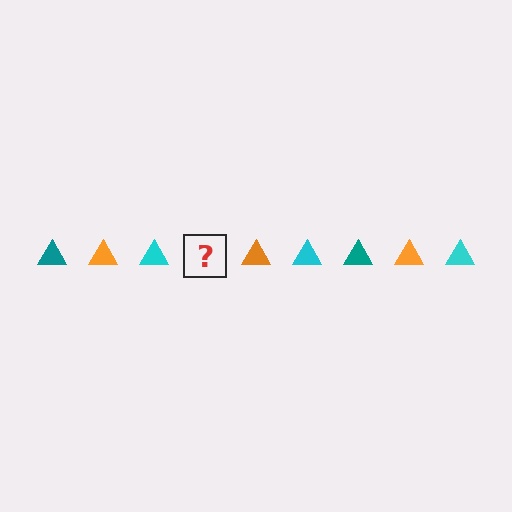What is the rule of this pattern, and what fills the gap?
The rule is that the pattern cycles through teal, orange, cyan triangles. The gap should be filled with a teal triangle.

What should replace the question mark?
The question mark should be replaced with a teal triangle.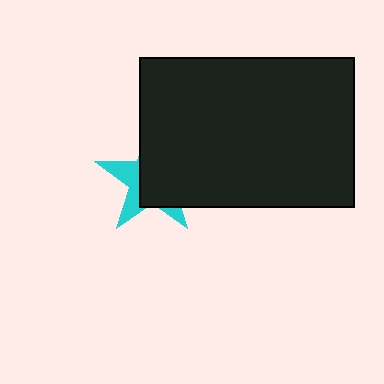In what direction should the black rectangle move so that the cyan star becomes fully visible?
The black rectangle should move right. That is the shortest direction to clear the overlap and leave the cyan star fully visible.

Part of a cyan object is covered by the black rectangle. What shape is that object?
It is a star.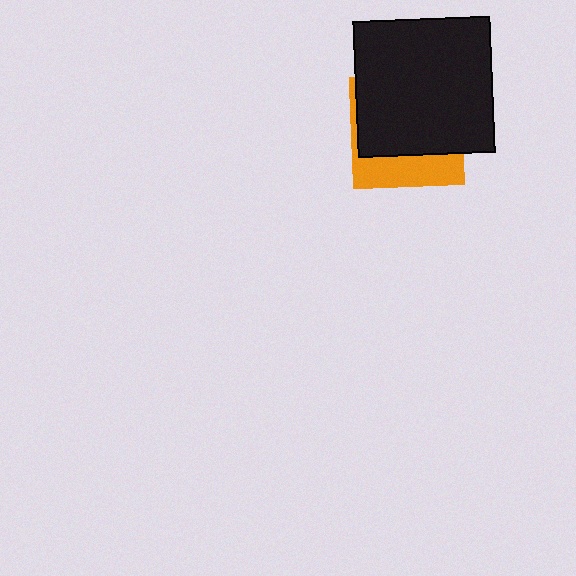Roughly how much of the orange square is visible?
A small part of it is visible (roughly 31%).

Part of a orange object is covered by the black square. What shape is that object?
It is a square.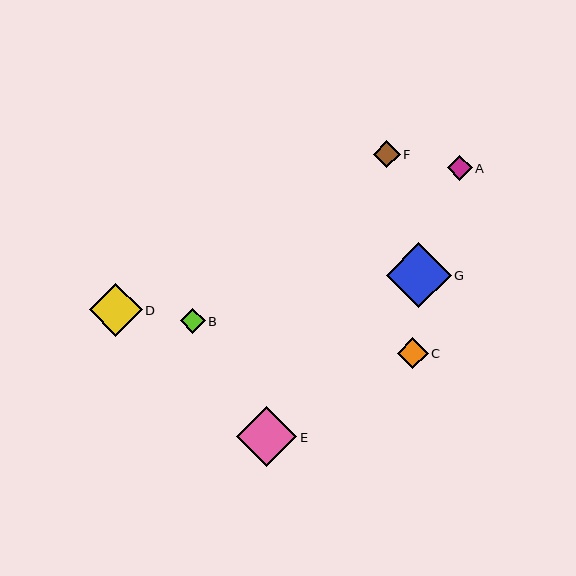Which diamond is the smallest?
Diamond B is the smallest with a size of approximately 25 pixels.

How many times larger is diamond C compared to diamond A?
Diamond C is approximately 1.2 times the size of diamond A.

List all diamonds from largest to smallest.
From largest to smallest: G, E, D, C, F, A, B.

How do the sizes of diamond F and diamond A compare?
Diamond F and diamond A are approximately the same size.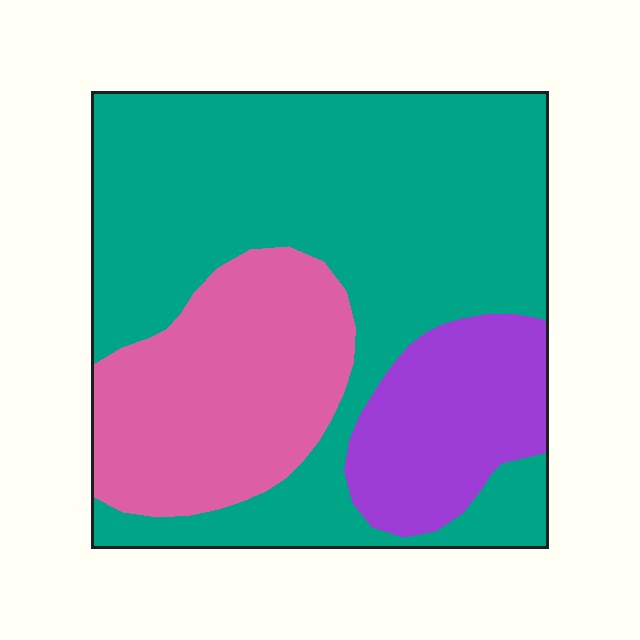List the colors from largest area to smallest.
From largest to smallest: teal, pink, purple.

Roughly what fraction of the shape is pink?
Pink takes up about one quarter (1/4) of the shape.